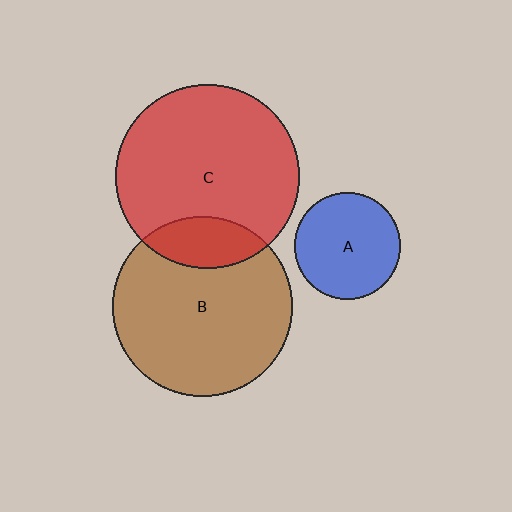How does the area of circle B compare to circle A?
Approximately 2.9 times.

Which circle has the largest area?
Circle C (red).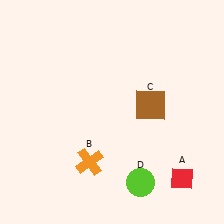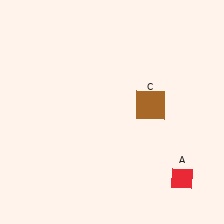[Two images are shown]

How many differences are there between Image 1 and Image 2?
There are 2 differences between the two images.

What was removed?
The lime circle (D), the orange cross (B) were removed in Image 2.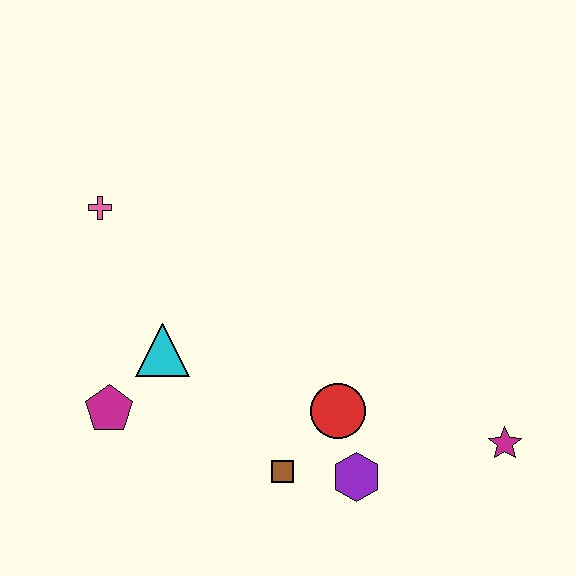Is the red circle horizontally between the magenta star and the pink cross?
Yes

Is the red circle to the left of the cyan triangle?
No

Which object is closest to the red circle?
The purple hexagon is closest to the red circle.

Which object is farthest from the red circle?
The pink cross is farthest from the red circle.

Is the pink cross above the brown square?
Yes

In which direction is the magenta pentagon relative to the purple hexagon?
The magenta pentagon is to the left of the purple hexagon.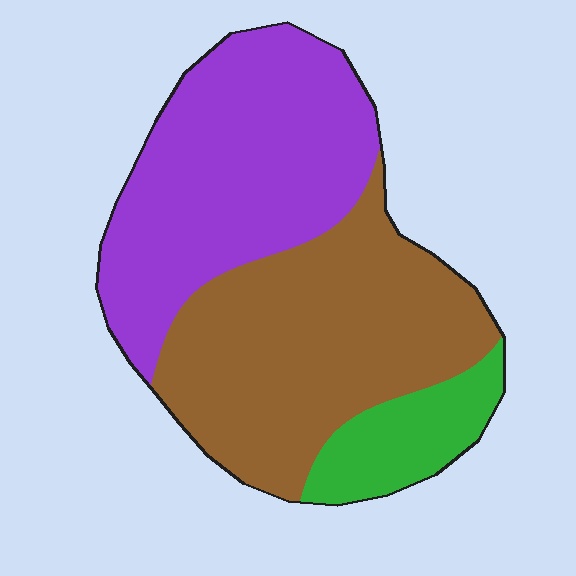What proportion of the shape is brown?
Brown takes up between a third and a half of the shape.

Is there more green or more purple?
Purple.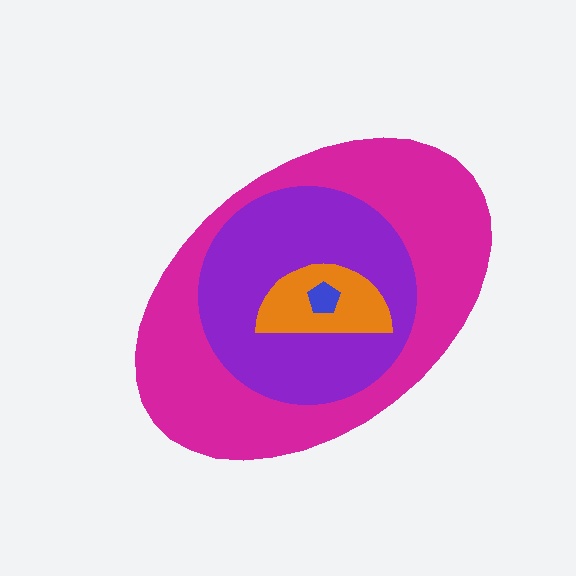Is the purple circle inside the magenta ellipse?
Yes.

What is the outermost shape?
The magenta ellipse.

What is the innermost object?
The blue pentagon.